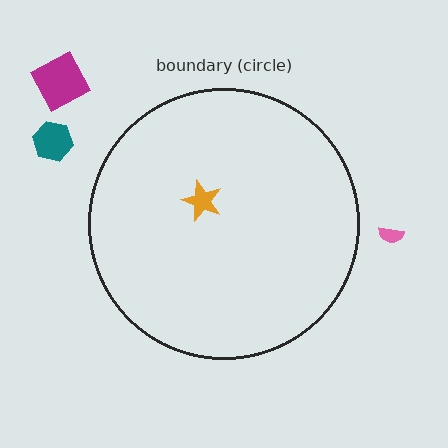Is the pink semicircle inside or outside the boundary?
Outside.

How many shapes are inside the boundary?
1 inside, 3 outside.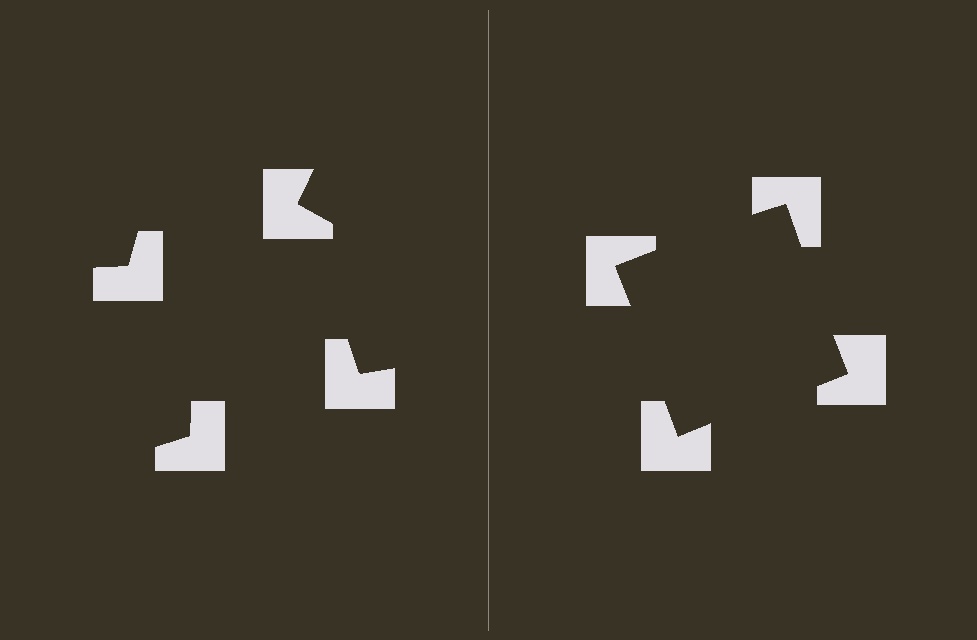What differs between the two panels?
The notched squares are positioned identically on both sides; only the wedge orientations differ. On the right they align to a square; on the left they are misaligned.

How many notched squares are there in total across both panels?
8 — 4 on each side.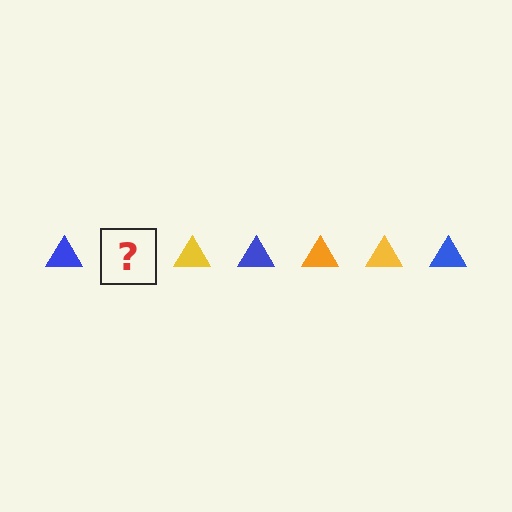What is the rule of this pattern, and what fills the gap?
The rule is that the pattern cycles through blue, orange, yellow triangles. The gap should be filled with an orange triangle.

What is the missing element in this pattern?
The missing element is an orange triangle.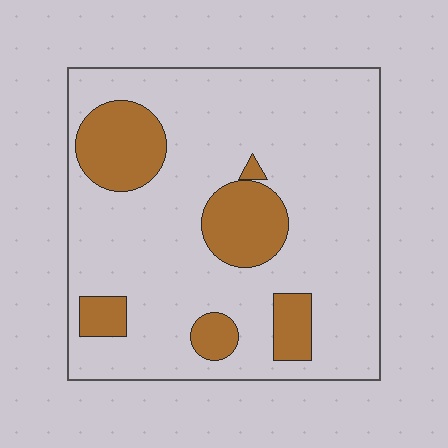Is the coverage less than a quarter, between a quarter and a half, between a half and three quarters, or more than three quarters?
Less than a quarter.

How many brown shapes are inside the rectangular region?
6.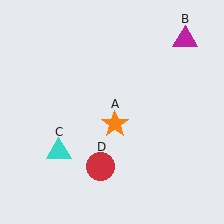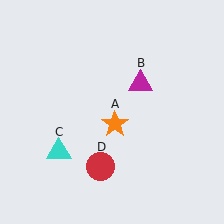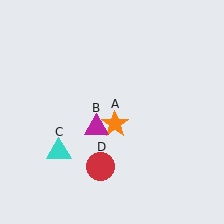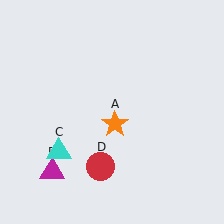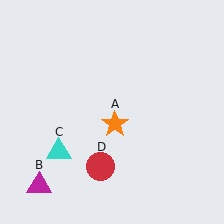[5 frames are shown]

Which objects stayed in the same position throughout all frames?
Orange star (object A) and cyan triangle (object C) and red circle (object D) remained stationary.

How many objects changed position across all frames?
1 object changed position: magenta triangle (object B).